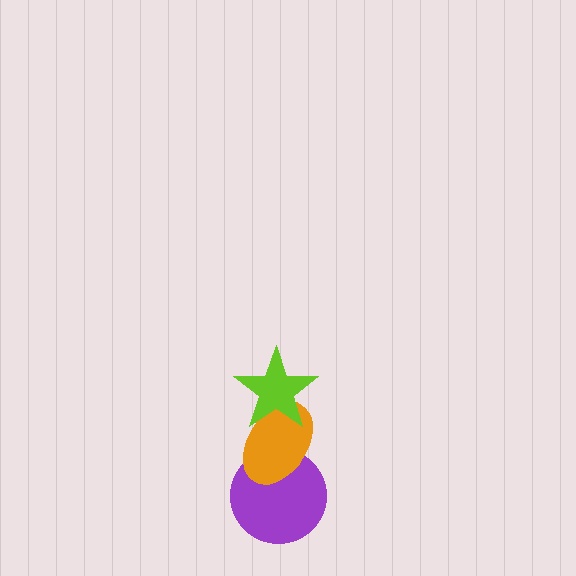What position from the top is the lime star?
The lime star is 1st from the top.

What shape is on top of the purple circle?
The orange ellipse is on top of the purple circle.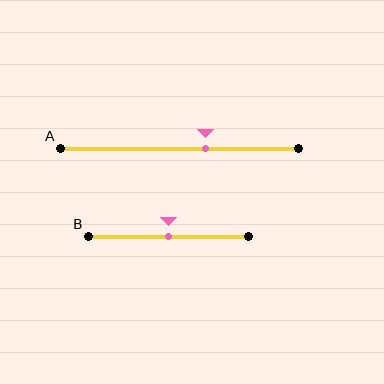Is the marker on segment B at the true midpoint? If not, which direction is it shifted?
Yes, the marker on segment B is at the true midpoint.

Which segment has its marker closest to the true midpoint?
Segment B has its marker closest to the true midpoint.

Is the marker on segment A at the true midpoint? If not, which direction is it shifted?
No, the marker on segment A is shifted to the right by about 11% of the segment length.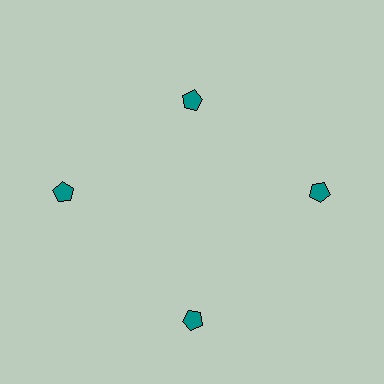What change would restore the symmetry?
The symmetry would be restored by moving it outward, back onto the ring so that all 4 pentagons sit at equal angles and equal distance from the center.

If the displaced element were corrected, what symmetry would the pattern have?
It would have 4-fold rotational symmetry — the pattern would map onto itself every 90 degrees.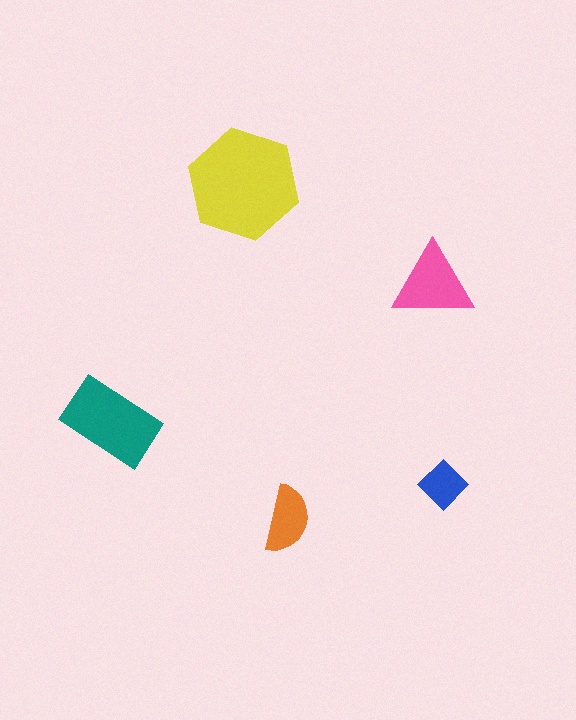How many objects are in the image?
There are 5 objects in the image.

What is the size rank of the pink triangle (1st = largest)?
3rd.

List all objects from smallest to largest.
The blue diamond, the orange semicircle, the pink triangle, the teal rectangle, the yellow hexagon.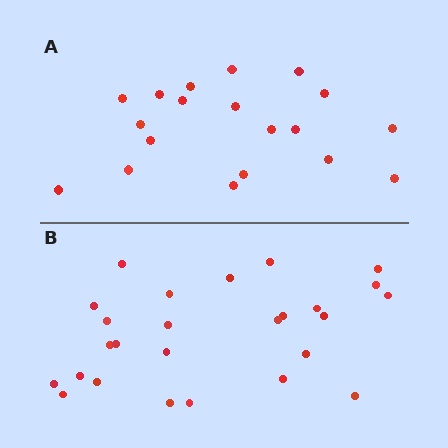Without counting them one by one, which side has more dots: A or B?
Region B (the bottom region) has more dots.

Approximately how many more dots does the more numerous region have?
Region B has roughly 8 or so more dots than region A.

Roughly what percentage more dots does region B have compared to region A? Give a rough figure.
About 35% more.